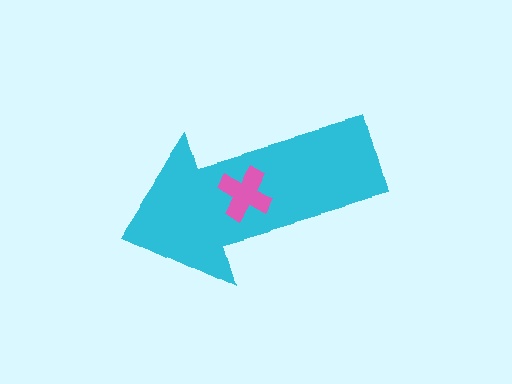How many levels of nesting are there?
2.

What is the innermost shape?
The pink cross.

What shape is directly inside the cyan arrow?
The pink cross.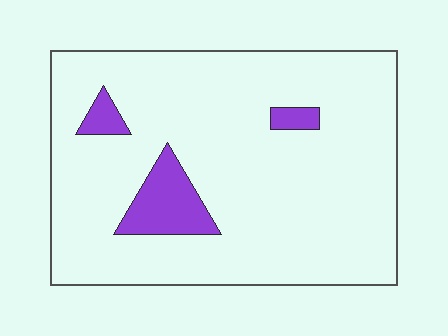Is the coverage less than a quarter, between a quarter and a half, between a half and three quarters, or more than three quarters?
Less than a quarter.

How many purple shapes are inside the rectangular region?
3.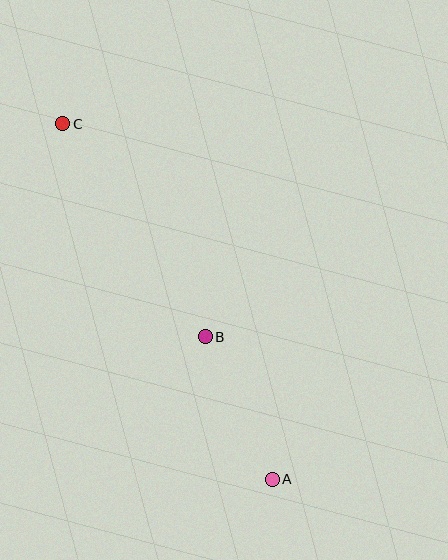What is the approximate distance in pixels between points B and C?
The distance between B and C is approximately 256 pixels.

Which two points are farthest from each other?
Points A and C are farthest from each other.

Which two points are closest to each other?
Points A and B are closest to each other.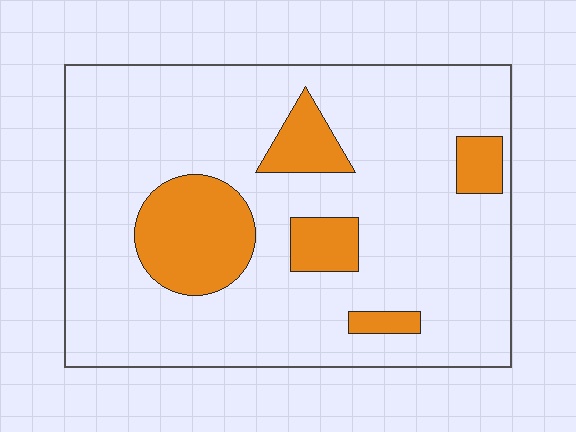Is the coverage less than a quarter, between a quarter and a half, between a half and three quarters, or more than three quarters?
Less than a quarter.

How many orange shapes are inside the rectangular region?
5.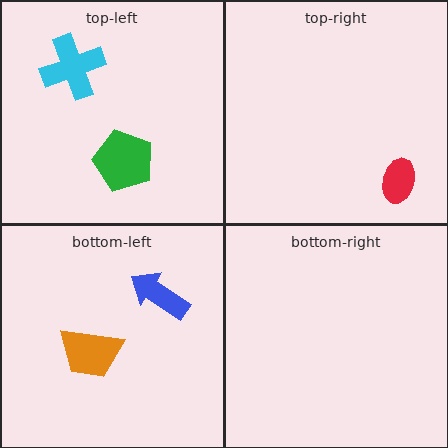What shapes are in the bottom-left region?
The blue arrow, the orange trapezoid.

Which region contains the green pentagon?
The top-left region.